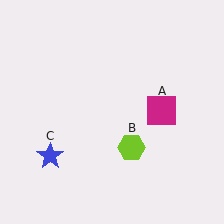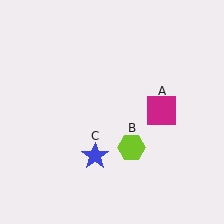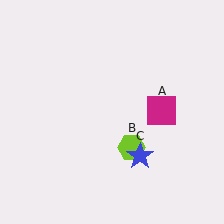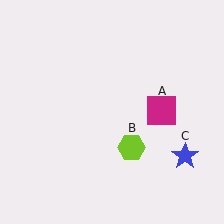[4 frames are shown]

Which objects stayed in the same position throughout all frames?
Magenta square (object A) and lime hexagon (object B) remained stationary.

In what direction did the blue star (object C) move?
The blue star (object C) moved right.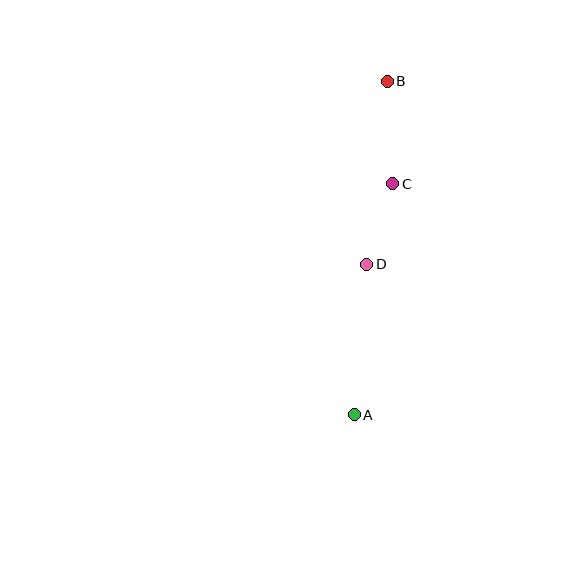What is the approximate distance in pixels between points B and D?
The distance between B and D is approximately 184 pixels.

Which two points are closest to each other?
Points C and D are closest to each other.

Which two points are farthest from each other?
Points A and B are farthest from each other.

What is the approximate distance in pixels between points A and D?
The distance between A and D is approximately 151 pixels.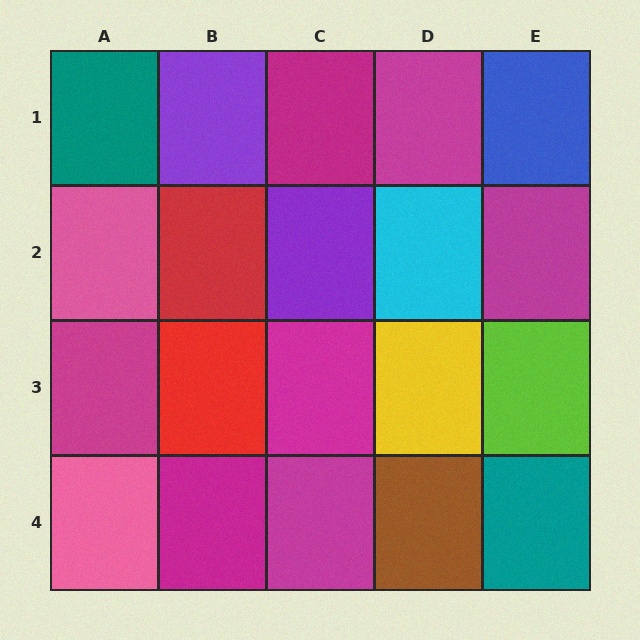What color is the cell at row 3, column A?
Magenta.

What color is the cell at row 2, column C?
Purple.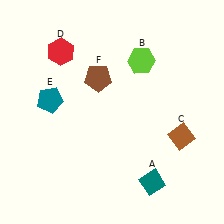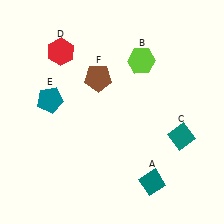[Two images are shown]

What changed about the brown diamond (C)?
In Image 1, C is brown. In Image 2, it changed to teal.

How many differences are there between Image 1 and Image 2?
There is 1 difference between the two images.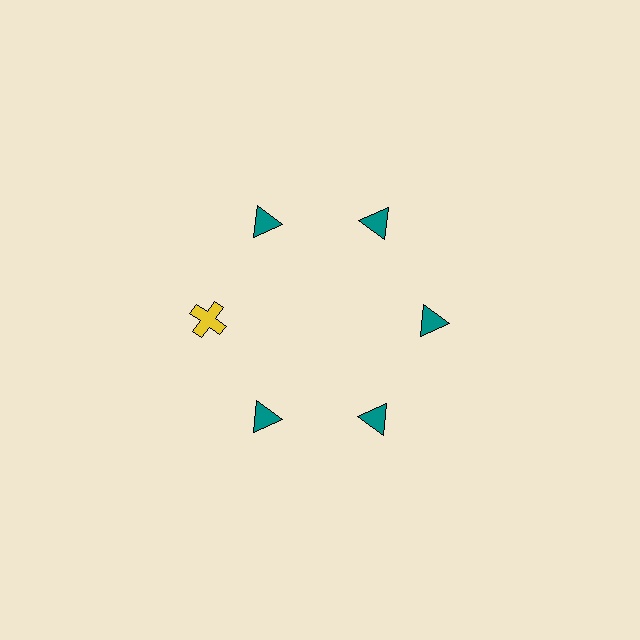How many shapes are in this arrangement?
There are 6 shapes arranged in a ring pattern.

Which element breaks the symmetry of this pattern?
The yellow cross at roughly the 9 o'clock position breaks the symmetry. All other shapes are teal triangles.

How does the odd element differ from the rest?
It differs in both color (yellow instead of teal) and shape (cross instead of triangle).